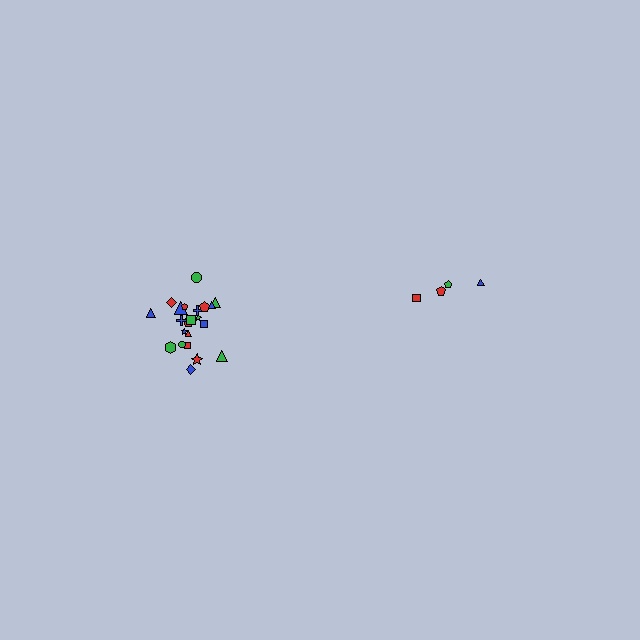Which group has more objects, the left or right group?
The left group.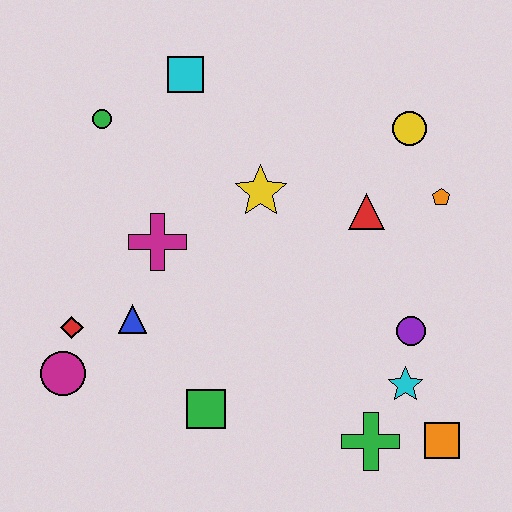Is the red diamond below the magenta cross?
Yes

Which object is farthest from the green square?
The yellow circle is farthest from the green square.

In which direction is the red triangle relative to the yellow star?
The red triangle is to the right of the yellow star.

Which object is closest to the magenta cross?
The blue triangle is closest to the magenta cross.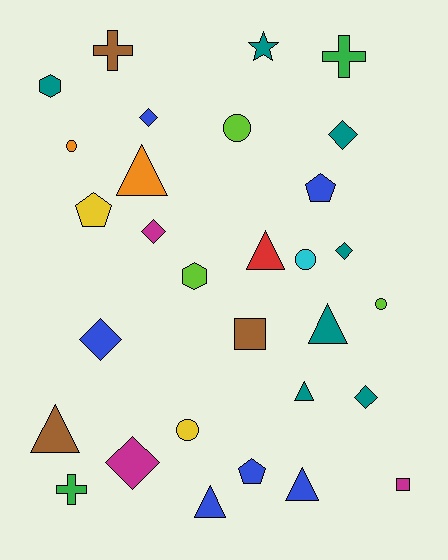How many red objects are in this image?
There is 1 red object.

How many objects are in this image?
There are 30 objects.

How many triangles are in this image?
There are 7 triangles.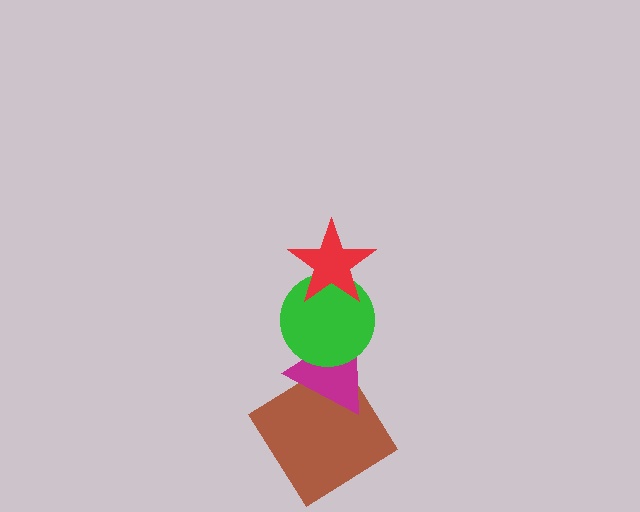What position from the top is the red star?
The red star is 1st from the top.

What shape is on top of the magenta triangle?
The green circle is on top of the magenta triangle.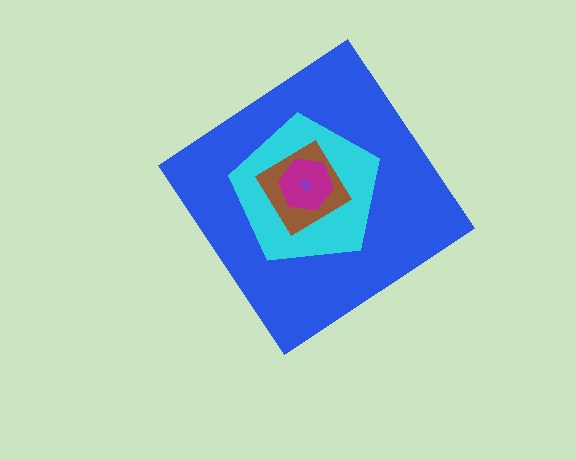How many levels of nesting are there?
5.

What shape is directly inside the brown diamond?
The magenta hexagon.